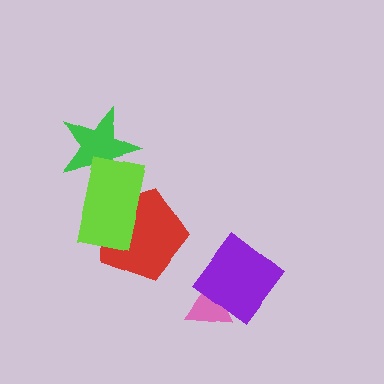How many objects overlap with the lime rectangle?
2 objects overlap with the lime rectangle.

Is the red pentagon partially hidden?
Yes, it is partially covered by another shape.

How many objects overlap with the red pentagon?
1 object overlaps with the red pentagon.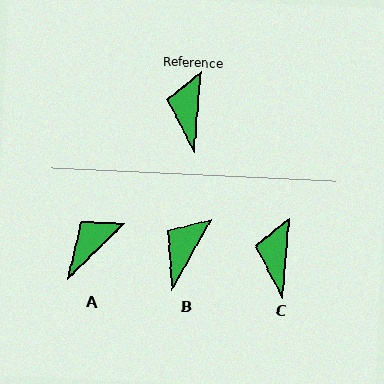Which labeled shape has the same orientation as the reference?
C.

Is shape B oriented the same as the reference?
No, it is off by about 24 degrees.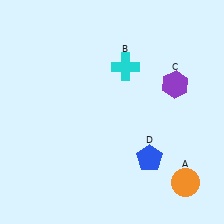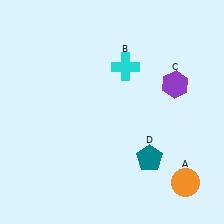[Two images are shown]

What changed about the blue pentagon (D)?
In Image 1, D is blue. In Image 2, it changed to teal.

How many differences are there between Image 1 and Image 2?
There is 1 difference between the two images.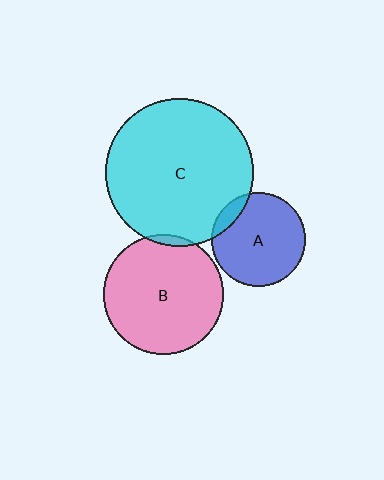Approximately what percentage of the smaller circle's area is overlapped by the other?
Approximately 10%.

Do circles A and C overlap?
Yes.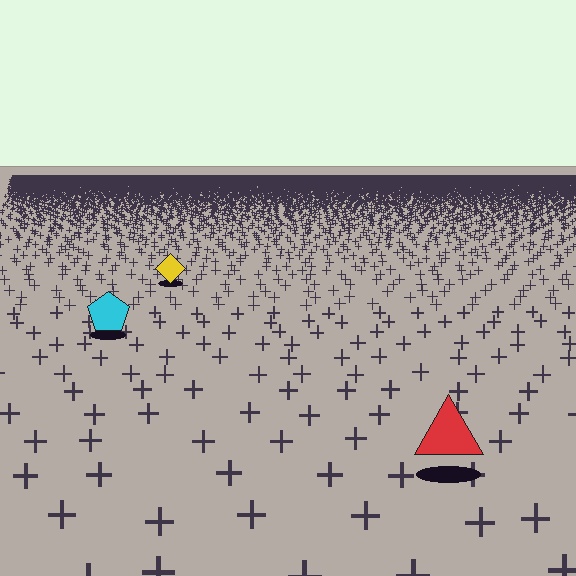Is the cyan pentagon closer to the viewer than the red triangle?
No. The red triangle is closer — you can tell from the texture gradient: the ground texture is coarser near it.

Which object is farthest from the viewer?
The yellow diamond is farthest from the viewer. It appears smaller and the ground texture around it is denser.